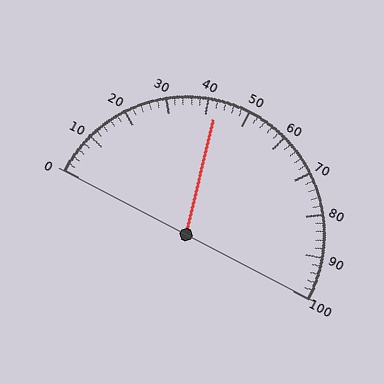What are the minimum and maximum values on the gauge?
The gauge ranges from 0 to 100.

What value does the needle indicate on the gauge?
The needle indicates approximately 42.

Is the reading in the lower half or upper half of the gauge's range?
The reading is in the lower half of the range (0 to 100).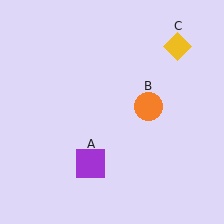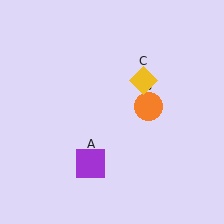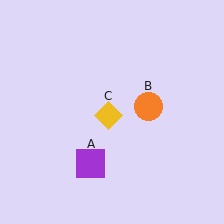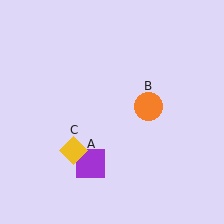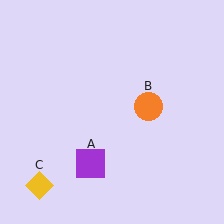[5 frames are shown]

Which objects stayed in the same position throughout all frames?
Purple square (object A) and orange circle (object B) remained stationary.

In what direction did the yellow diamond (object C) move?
The yellow diamond (object C) moved down and to the left.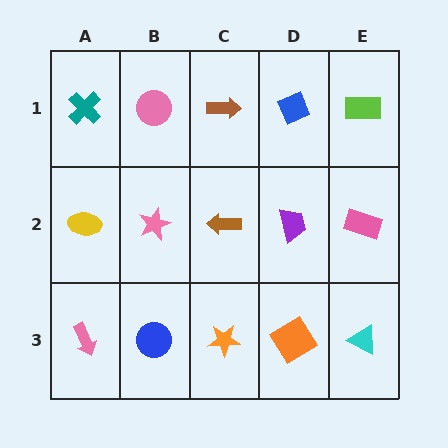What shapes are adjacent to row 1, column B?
A pink star (row 2, column B), a teal cross (row 1, column A), a brown arrow (row 1, column C).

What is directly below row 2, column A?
A pink arrow.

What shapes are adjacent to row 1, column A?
A yellow ellipse (row 2, column A), a pink circle (row 1, column B).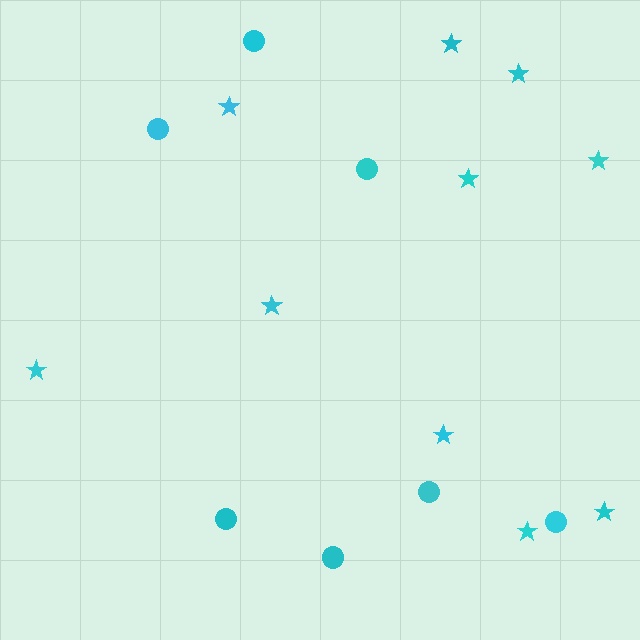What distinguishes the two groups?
There are 2 groups: one group of stars (10) and one group of circles (7).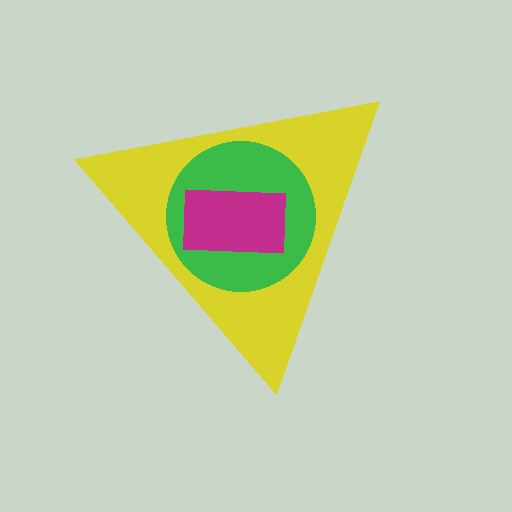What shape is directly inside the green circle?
The magenta rectangle.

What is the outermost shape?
The yellow triangle.